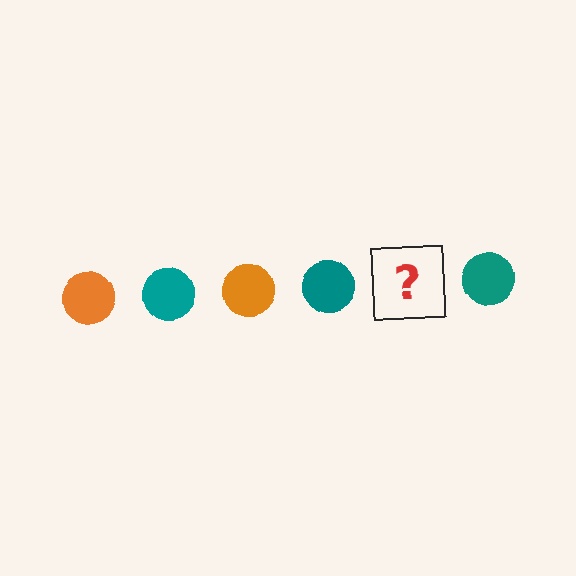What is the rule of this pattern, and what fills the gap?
The rule is that the pattern cycles through orange, teal circles. The gap should be filled with an orange circle.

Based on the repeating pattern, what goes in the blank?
The blank should be an orange circle.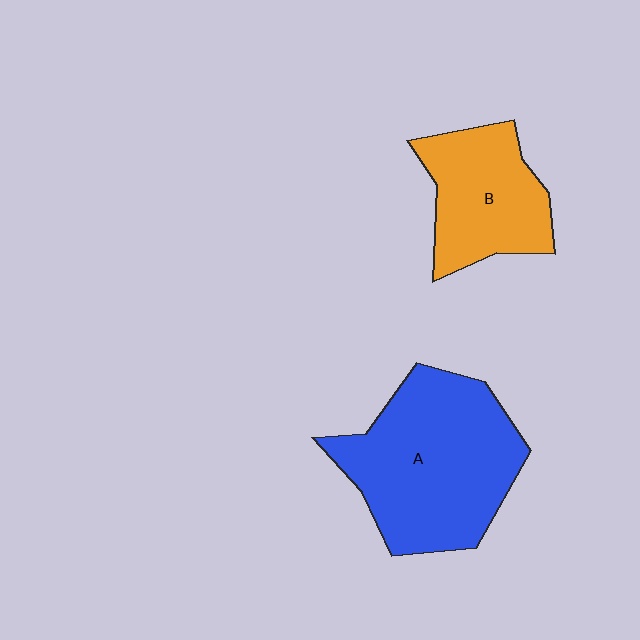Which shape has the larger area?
Shape A (blue).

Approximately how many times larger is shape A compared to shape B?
Approximately 1.7 times.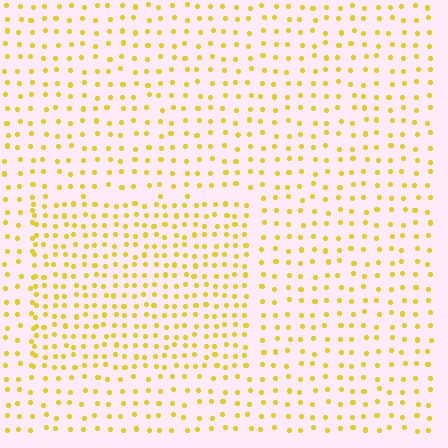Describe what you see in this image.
The image contains small yellow elements arranged at two different densities. A rectangle-shaped region is visible where the elements are more densely packed than the surrounding area.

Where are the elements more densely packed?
The elements are more densely packed inside the rectangle boundary.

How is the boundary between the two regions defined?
The boundary is defined by a change in element density (approximately 1.6x ratio). All elements are the same color, size, and shape.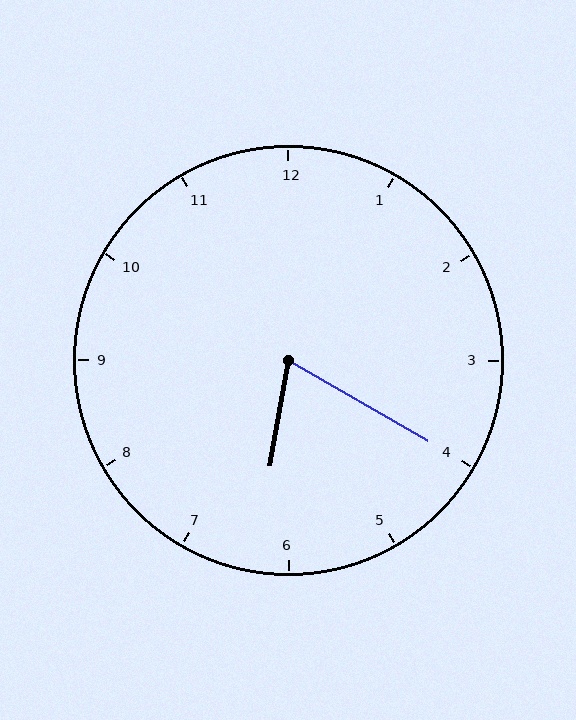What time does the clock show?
6:20.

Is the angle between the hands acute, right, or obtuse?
It is acute.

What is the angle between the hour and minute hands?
Approximately 70 degrees.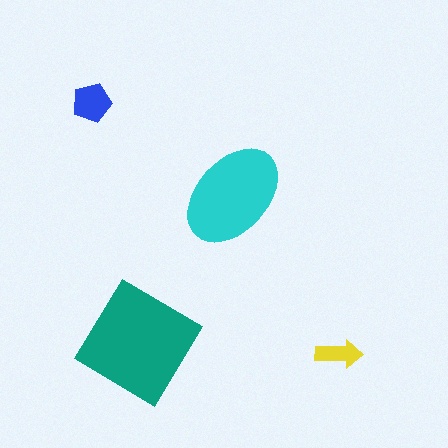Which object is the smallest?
The yellow arrow.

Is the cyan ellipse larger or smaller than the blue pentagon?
Larger.